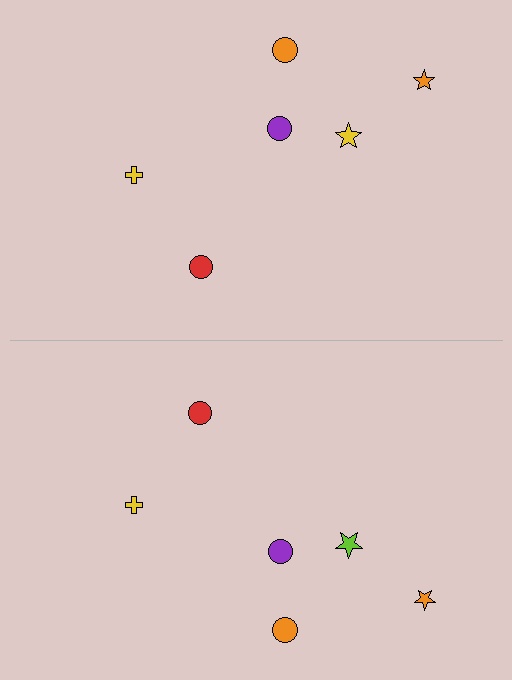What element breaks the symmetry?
The lime star on the bottom side breaks the symmetry — its mirror counterpart is yellow.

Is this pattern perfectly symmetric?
No, the pattern is not perfectly symmetric. The lime star on the bottom side breaks the symmetry — its mirror counterpart is yellow.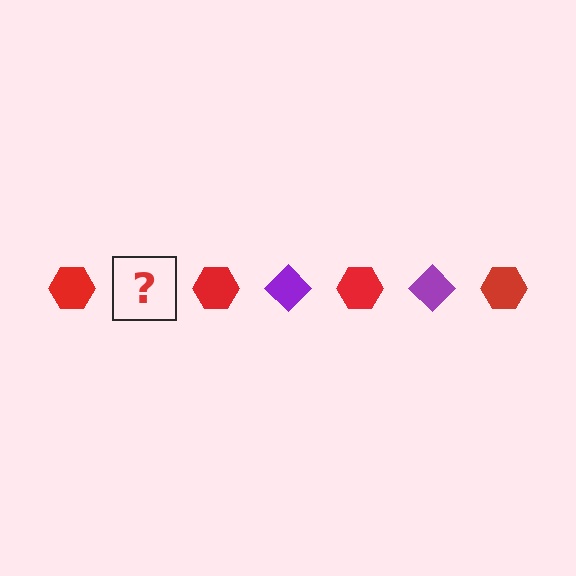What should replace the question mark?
The question mark should be replaced with a purple diamond.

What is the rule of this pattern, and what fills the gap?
The rule is that the pattern alternates between red hexagon and purple diamond. The gap should be filled with a purple diamond.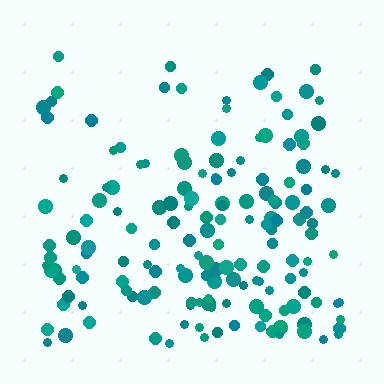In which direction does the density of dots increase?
From top to bottom, with the bottom side densest.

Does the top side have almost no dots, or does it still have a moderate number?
Still a moderate number, just noticeably fewer than the bottom.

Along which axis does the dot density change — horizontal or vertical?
Vertical.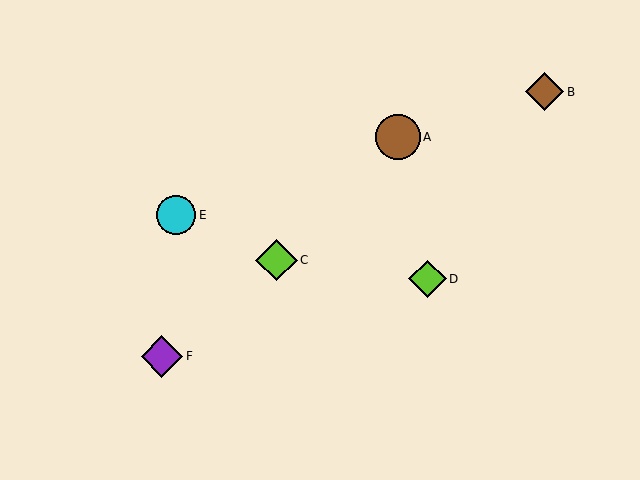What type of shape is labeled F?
Shape F is a purple diamond.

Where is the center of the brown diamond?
The center of the brown diamond is at (544, 92).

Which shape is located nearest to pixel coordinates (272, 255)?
The lime diamond (labeled C) at (276, 260) is nearest to that location.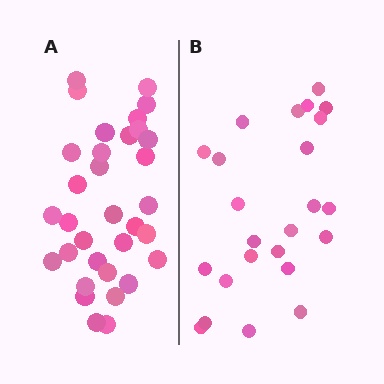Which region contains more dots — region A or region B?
Region A (the left region) has more dots.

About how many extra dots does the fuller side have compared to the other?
Region A has roughly 8 or so more dots than region B.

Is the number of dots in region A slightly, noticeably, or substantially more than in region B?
Region A has noticeably more, but not dramatically so. The ratio is roughly 1.4 to 1.